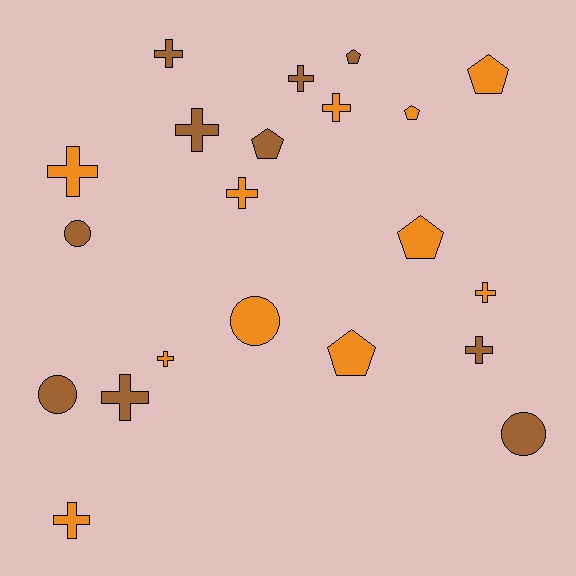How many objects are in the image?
There are 21 objects.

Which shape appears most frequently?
Cross, with 11 objects.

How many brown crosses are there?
There are 5 brown crosses.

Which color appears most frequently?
Orange, with 11 objects.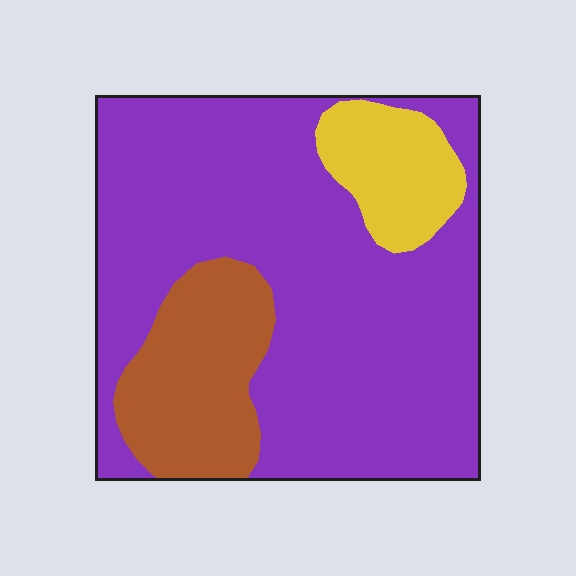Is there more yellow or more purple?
Purple.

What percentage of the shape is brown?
Brown covers 18% of the shape.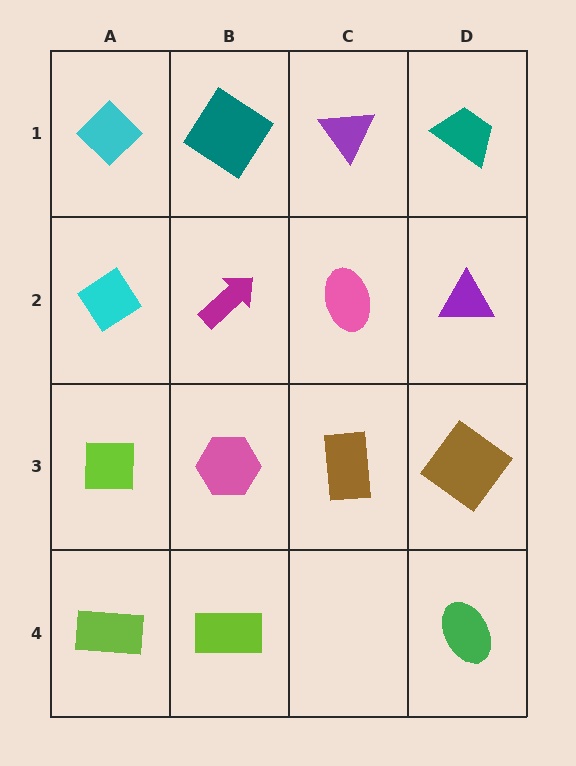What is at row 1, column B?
A teal diamond.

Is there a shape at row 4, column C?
No, that cell is empty.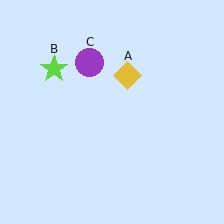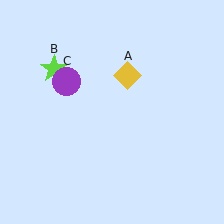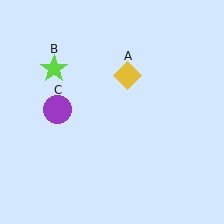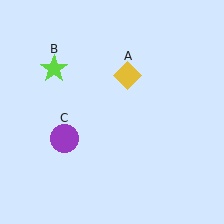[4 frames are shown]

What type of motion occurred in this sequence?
The purple circle (object C) rotated counterclockwise around the center of the scene.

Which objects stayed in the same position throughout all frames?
Yellow diamond (object A) and lime star (object B) remained stationary.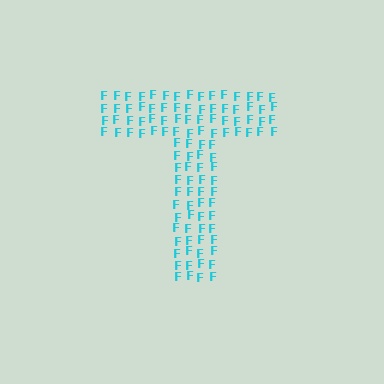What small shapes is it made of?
It is made of small letter F's.